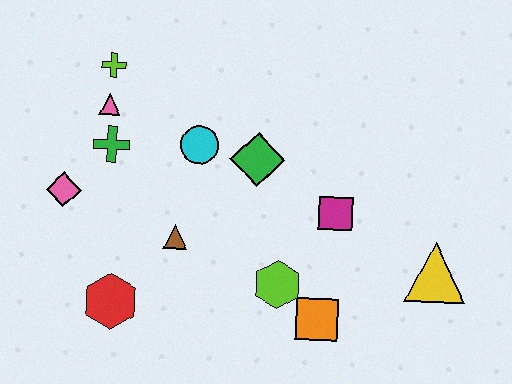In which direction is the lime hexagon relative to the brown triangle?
The lime hexagon is to the right of the brown triangle.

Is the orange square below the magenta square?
Yes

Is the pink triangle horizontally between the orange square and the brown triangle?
No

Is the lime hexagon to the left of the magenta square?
Yes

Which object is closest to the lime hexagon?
The orange square is closest to the lime hexagon.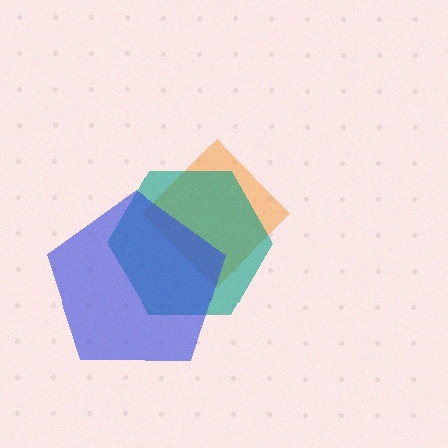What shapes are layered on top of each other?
The layered shapes are: an orange diamond, a teal hexagon, a blue pentagon.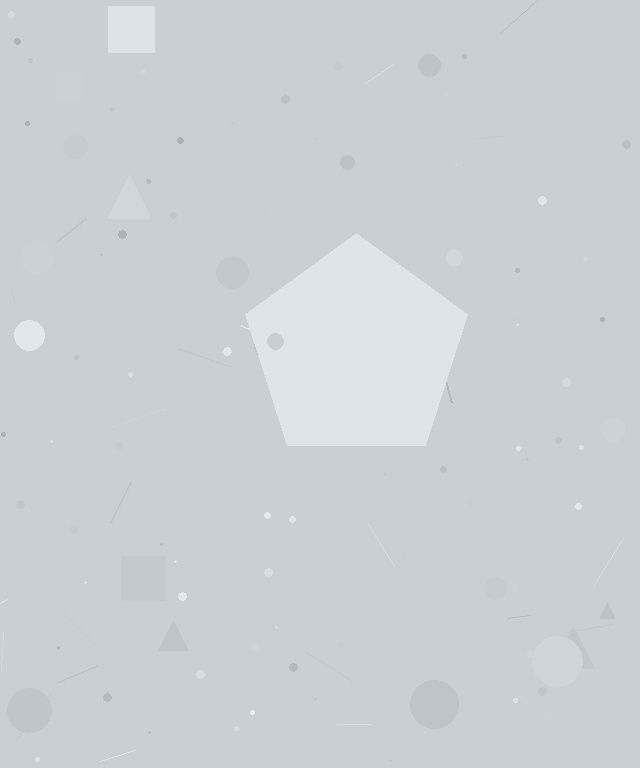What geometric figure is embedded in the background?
A pentagon is embedded in the background.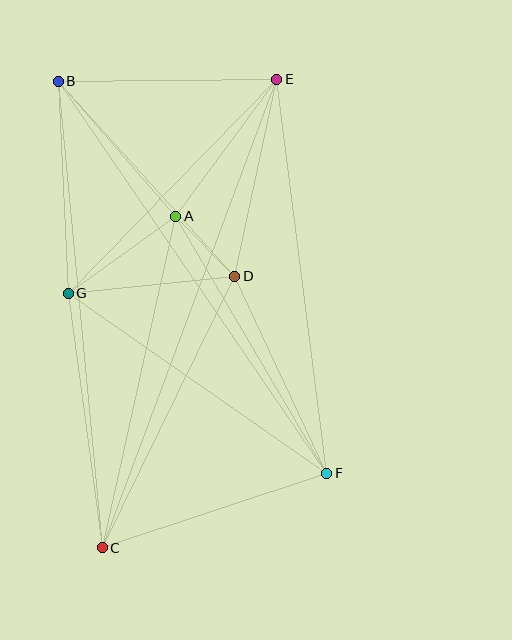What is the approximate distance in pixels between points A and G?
The distance between A and G is approximately 132 pixels.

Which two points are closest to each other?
Points A and D are closest to each other.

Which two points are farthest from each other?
Points C and E are farthest from each other.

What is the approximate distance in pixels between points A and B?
The distance between A and B is approximately 179 pixels.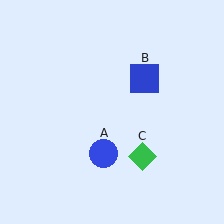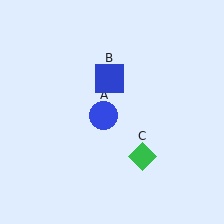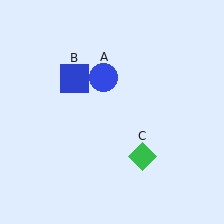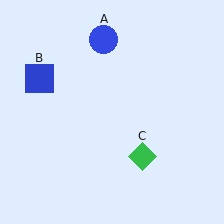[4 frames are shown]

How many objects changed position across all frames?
2 objects changed position: blue circle (object A), blue square (object B).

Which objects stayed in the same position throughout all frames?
Green diamond (object C) remained stationary.